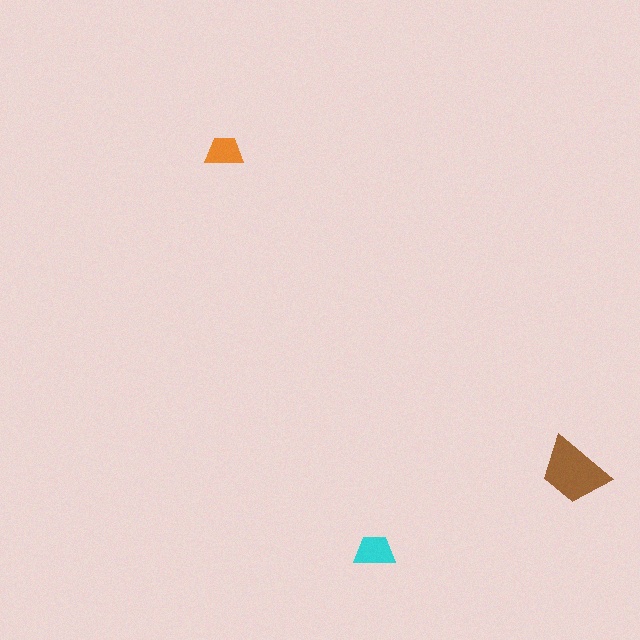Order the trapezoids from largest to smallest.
the brown one, the cyan one, the orange one.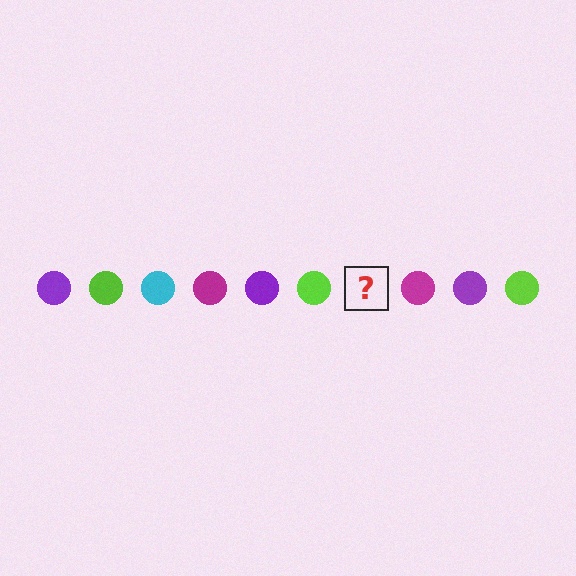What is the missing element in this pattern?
The missing element is a cyan circle.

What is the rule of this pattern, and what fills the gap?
The rule is that the pattern cycles through purple, lime, cyan, magenta circles. The gap should be filled with a cyan circle.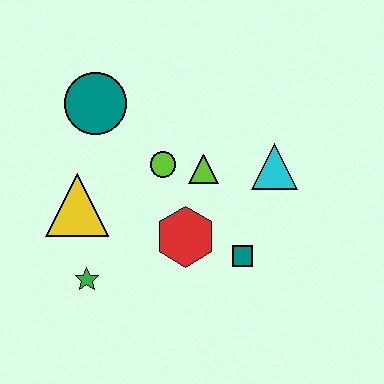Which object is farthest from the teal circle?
The teal square is farthest from the teal circle.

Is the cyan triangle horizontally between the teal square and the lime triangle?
No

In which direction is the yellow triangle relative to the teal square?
The yellow triangle is to the left of the teal square.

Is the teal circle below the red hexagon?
No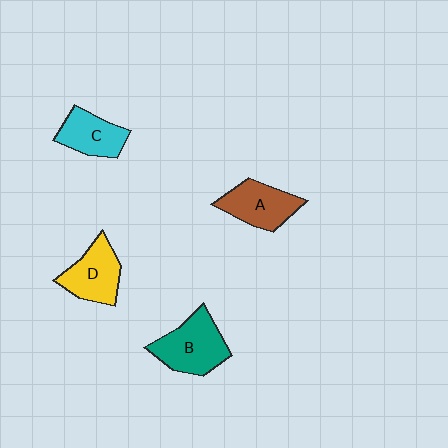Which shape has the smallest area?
Shape C (cyan).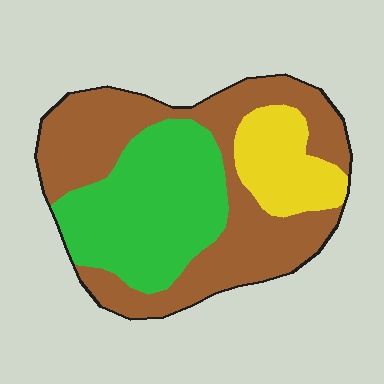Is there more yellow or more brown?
Brown.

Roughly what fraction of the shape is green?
Green takes up between a quarter and a half of the shape.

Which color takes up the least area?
Yellow, at roughly 15%.